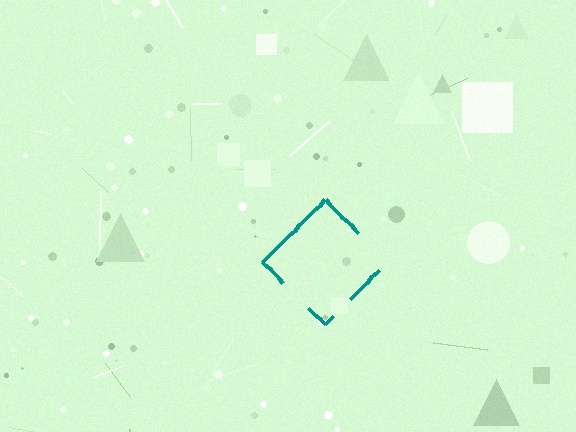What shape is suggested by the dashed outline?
The dashed outline suggests a diamond.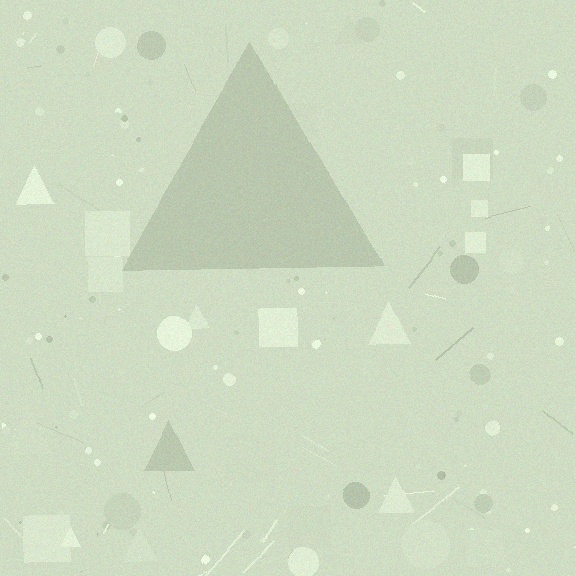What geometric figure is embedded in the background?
A triangle is embedded in the background.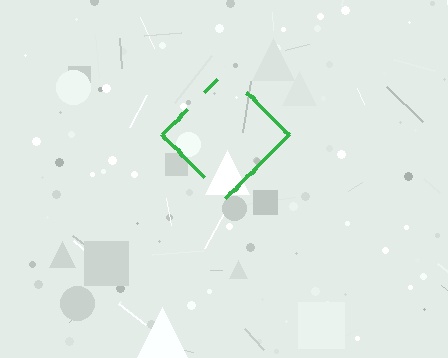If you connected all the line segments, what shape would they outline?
They would outline a diamond.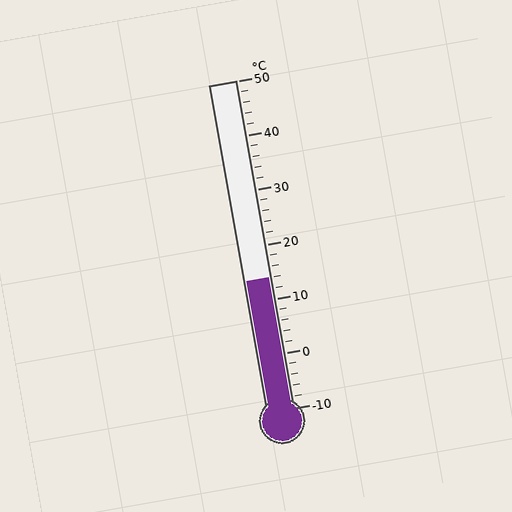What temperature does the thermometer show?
The thermometer shows approximately 14°C.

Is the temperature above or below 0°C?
The temperature is above 0°C.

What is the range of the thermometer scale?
The thermometer scale ranges from -10°C to 50°C.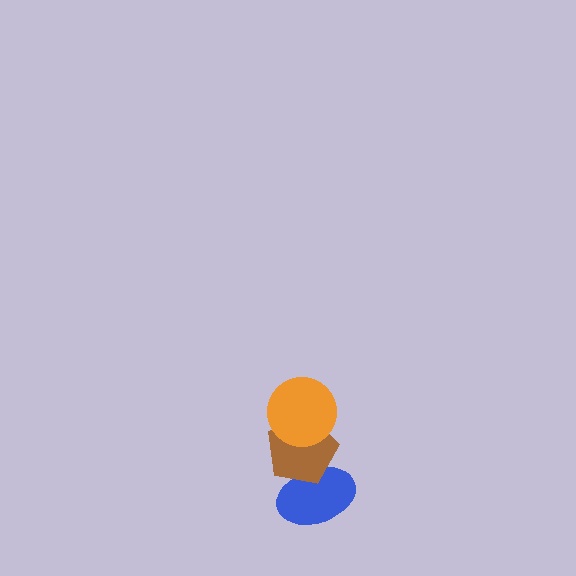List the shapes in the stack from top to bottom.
From top to bottom: the orange circle, the brown pentagon, the blue ellipse.